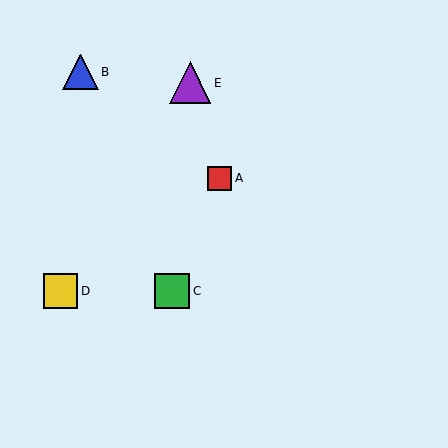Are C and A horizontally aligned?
No, C is at y≈291 and A is at y≈178.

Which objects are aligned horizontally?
Objects C, D are aligned horizontally.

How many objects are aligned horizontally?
2 objects (C, D) are aligned horizontally.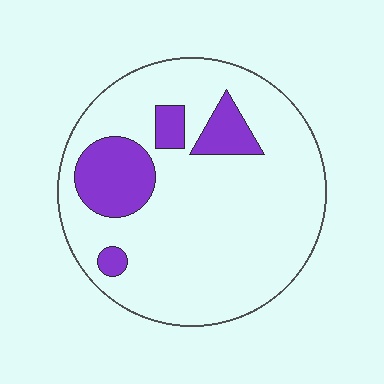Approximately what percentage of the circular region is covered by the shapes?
Approximately 15%.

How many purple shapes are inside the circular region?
4.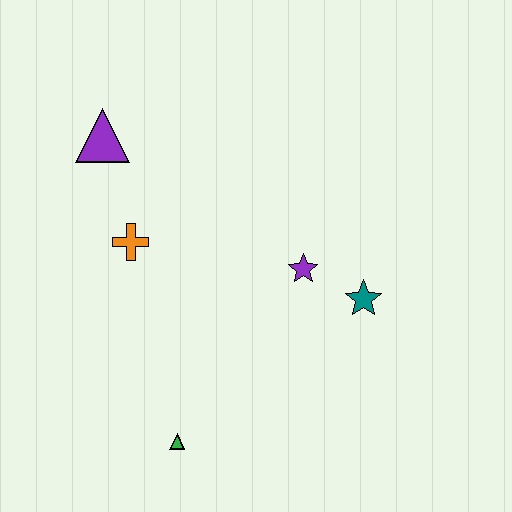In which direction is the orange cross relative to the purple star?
The orange cross is to the left of the purple star.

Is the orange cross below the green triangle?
No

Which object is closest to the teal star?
The purple star is closest to the teal star.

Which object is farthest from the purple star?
The purple triangle is farthest from the purple star.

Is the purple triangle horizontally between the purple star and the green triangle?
No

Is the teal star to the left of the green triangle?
No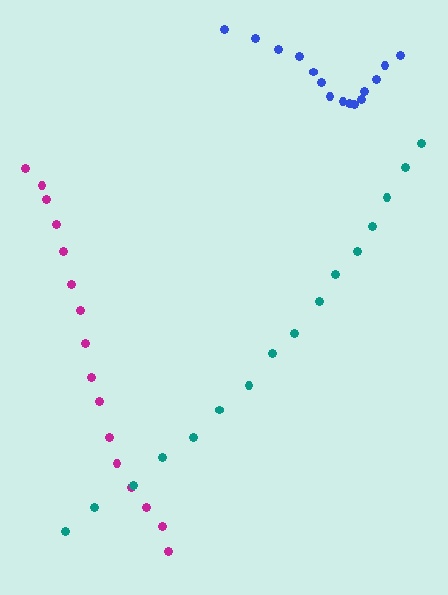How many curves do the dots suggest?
There are 3 distinct paths.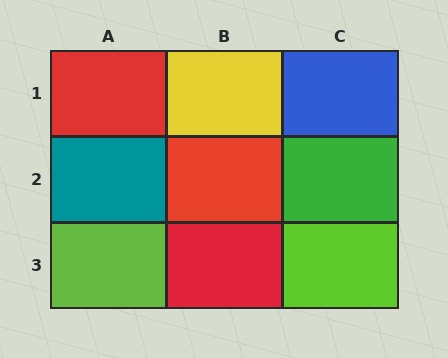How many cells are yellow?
1 cell is yellow.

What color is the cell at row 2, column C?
Green.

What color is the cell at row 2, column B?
Red.